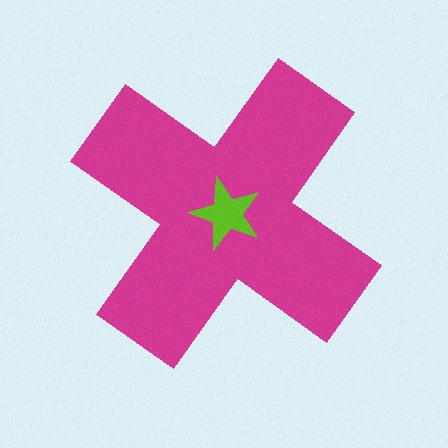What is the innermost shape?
The lime star.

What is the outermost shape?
The magenta cross.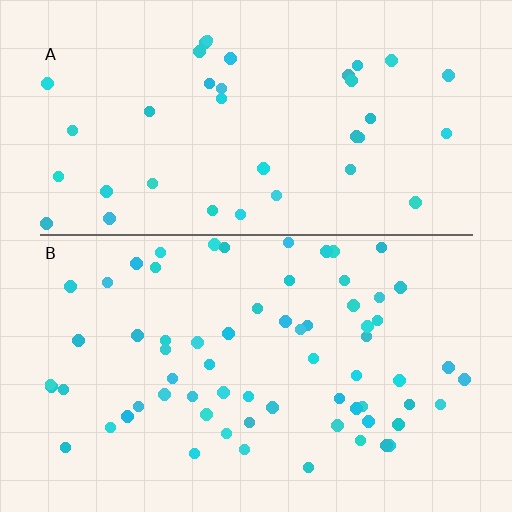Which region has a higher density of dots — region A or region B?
B (the bottom).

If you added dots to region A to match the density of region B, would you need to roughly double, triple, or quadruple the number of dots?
Approximately double.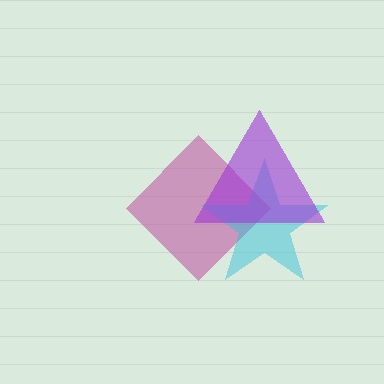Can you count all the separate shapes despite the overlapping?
Yes, there are 3 separate shapes.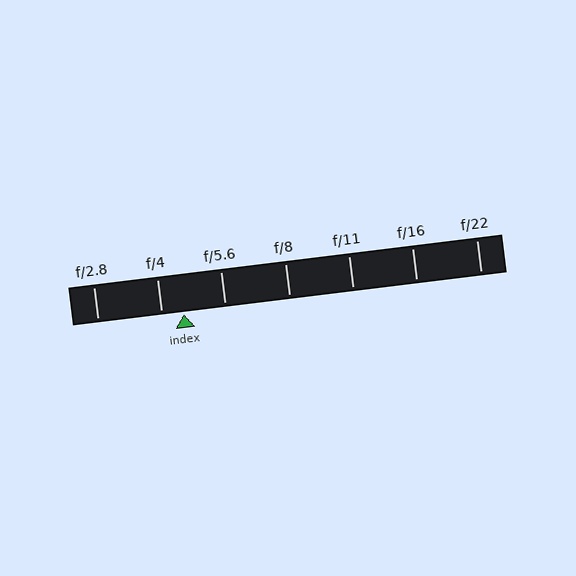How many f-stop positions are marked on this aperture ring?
There are 7 f-stop positions marked.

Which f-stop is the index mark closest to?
The index mark is closest to f/4.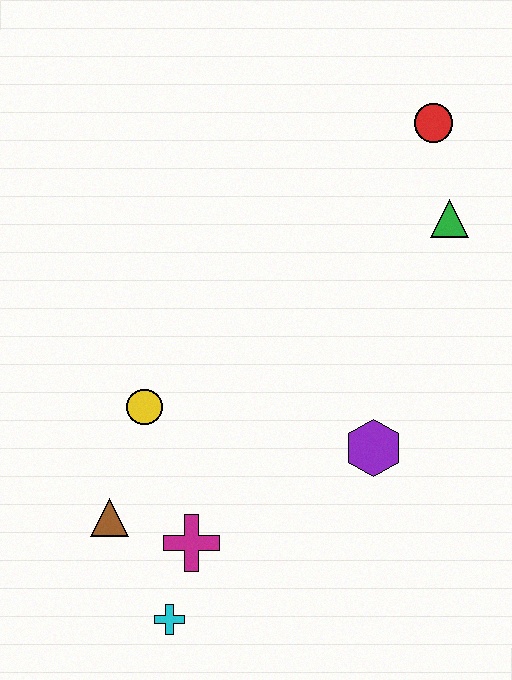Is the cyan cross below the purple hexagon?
Yes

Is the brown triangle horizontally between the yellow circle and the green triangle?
No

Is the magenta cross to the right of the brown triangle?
Yes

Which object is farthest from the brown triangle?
The red circle is farthest from the brown triangle.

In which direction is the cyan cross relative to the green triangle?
The cyan cross is below the green triangle.